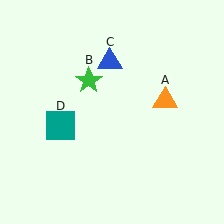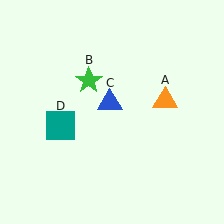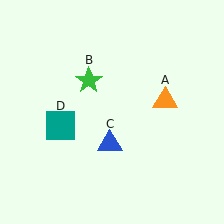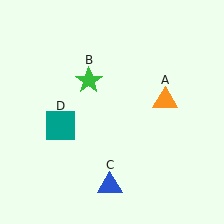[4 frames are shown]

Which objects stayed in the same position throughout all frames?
Orange triangle (object A) and green star (object B) and teal square (object D) remained stationary.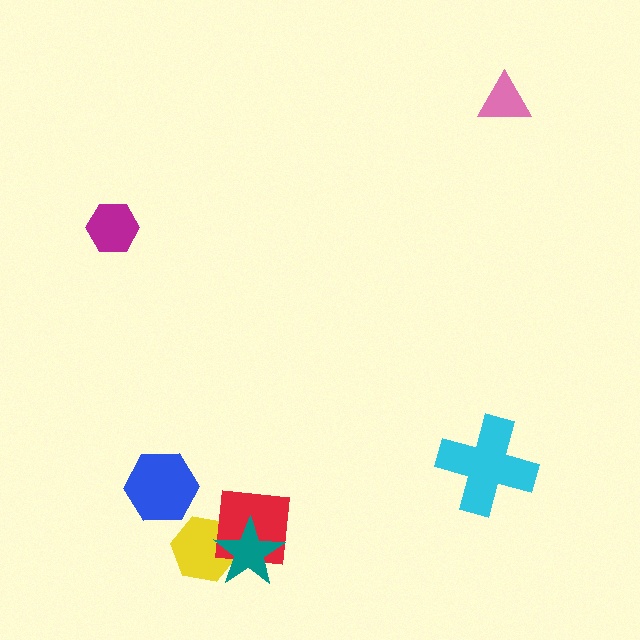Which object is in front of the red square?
The teal star is in front of the red square.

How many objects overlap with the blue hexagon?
0 objects overlap with the blue hexagon.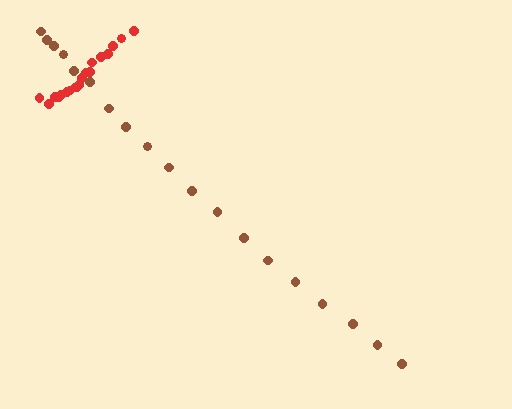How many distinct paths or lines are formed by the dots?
There are 2 distinct paths.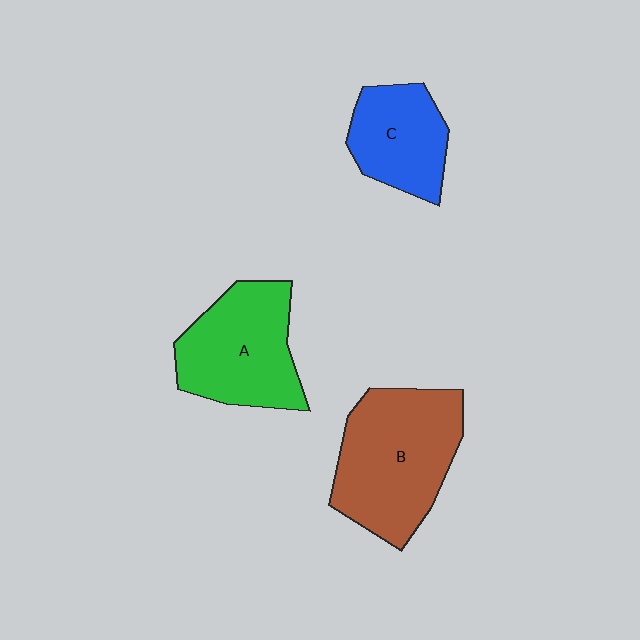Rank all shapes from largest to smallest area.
From largest to smallest: B (brown), A (green), C (blue).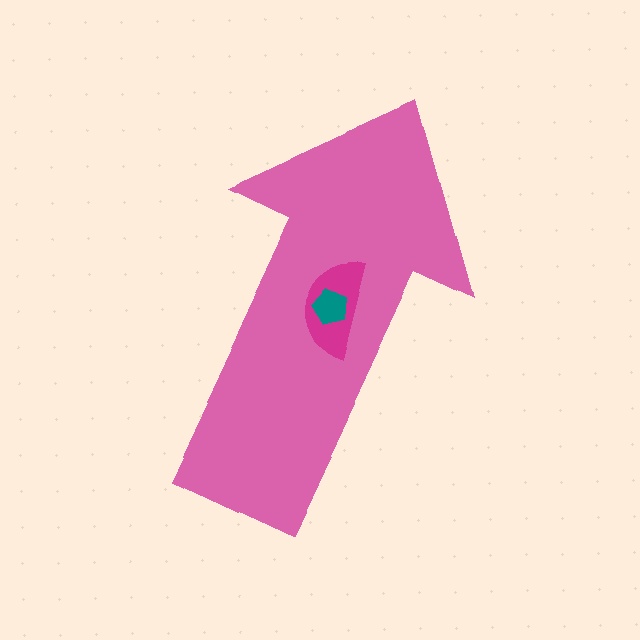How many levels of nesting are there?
3.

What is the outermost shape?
The pink arrow.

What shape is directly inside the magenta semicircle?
The teal pentagon.